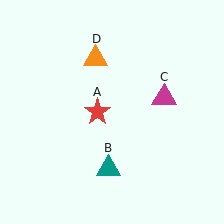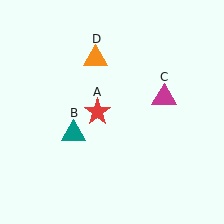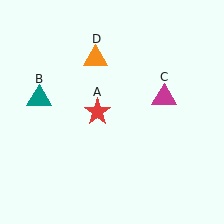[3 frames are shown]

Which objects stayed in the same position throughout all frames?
Red star (object A) and magenta triangle (object C) and orange triangle (object D) remained stationary.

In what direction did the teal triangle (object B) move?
The teal triangle (object B) moved up and to the left.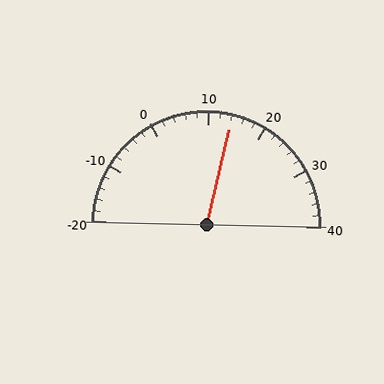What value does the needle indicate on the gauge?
The needle indicates approximately 14.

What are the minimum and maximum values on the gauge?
The gauge ranges from -20 to 40.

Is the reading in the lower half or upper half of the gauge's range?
The reading is in the upper half of the range (-20 to 40).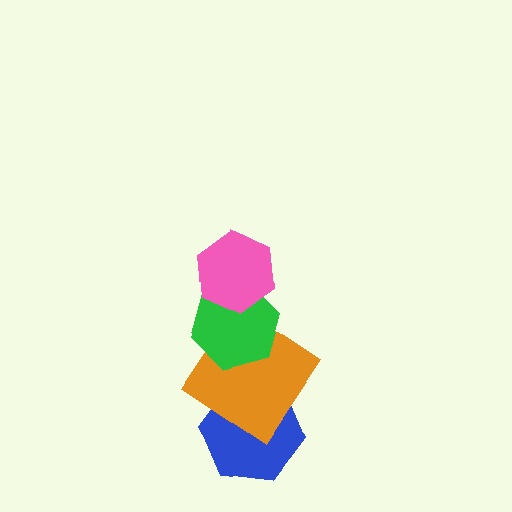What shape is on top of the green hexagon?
The pink hexagon is on top of the green hexagon.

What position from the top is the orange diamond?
The orange diamond is 3rd from the top.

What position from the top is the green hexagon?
The green hexagon is 2nd from the top.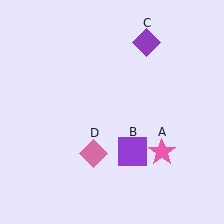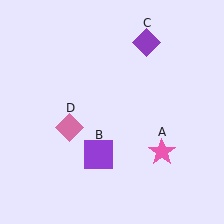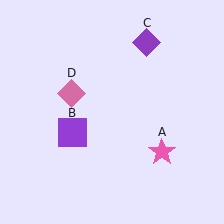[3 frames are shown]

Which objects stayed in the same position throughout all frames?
Pink star (object A) and purple diamond (object C) remained stationary.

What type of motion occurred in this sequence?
The purple square (object B), pink diamond (object D) rotated clockwise around the center of the scene.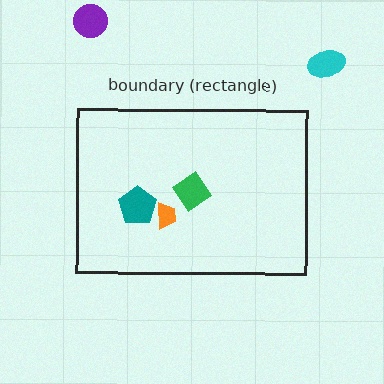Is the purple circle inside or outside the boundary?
Outside.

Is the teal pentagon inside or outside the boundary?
Inside.